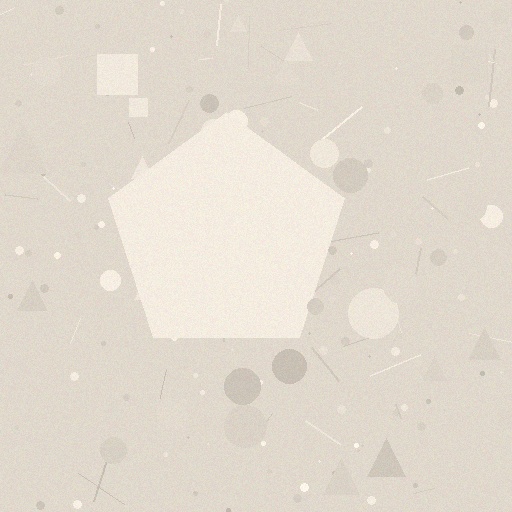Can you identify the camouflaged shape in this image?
The camouflaged shape is a pentagon.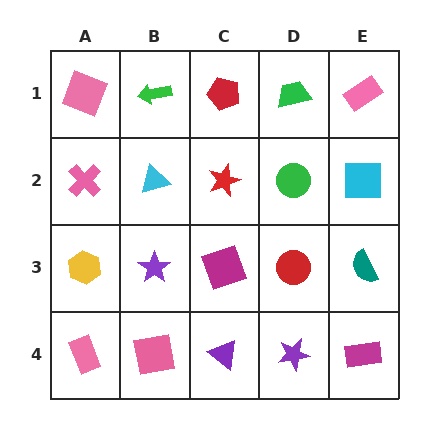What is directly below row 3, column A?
A pink rectangle.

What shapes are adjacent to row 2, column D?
A green trapezoid (row 1, column D), a red circle (row 3, column D), a red star (row 2, column C), a cyan square (row 2, column E).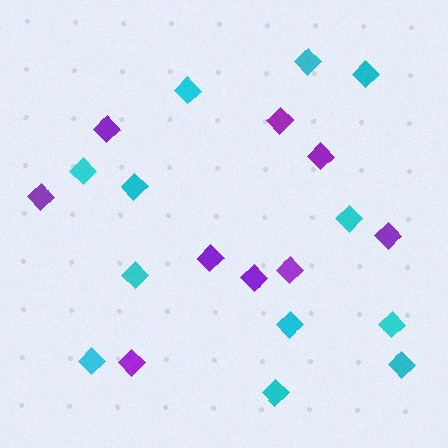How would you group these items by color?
There are 2 groups: one group of purple diamonds (9) and one group of cyan diamonds (12).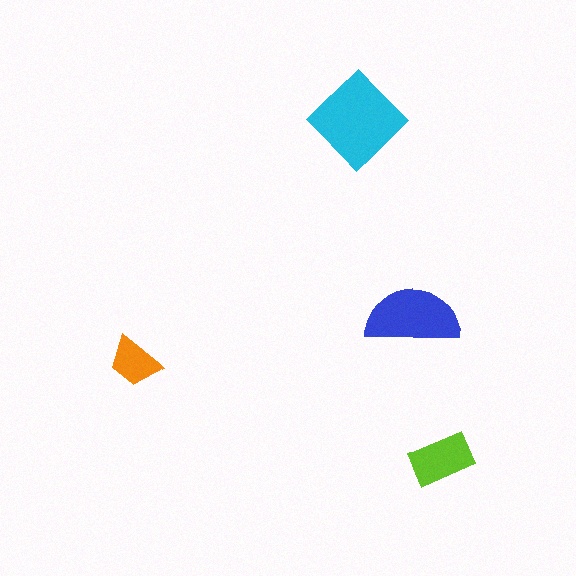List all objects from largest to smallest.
The cyan diamond, the blue semicircle, the lime rectangle, the orange trapezoid.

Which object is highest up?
The cyan diamond is topmost.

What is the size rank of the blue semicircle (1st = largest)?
2nd.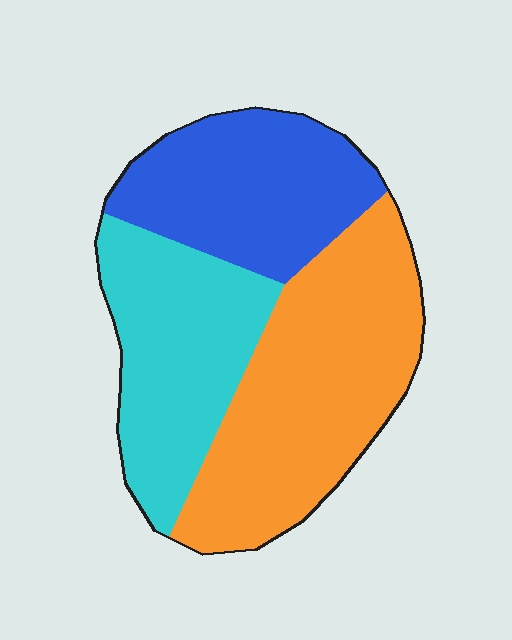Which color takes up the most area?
Orange, at roughly 40%.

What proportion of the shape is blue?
Blue takes up about one quarter (1/4) of the shape.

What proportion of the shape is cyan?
Cyan covers around 30% of the shape.